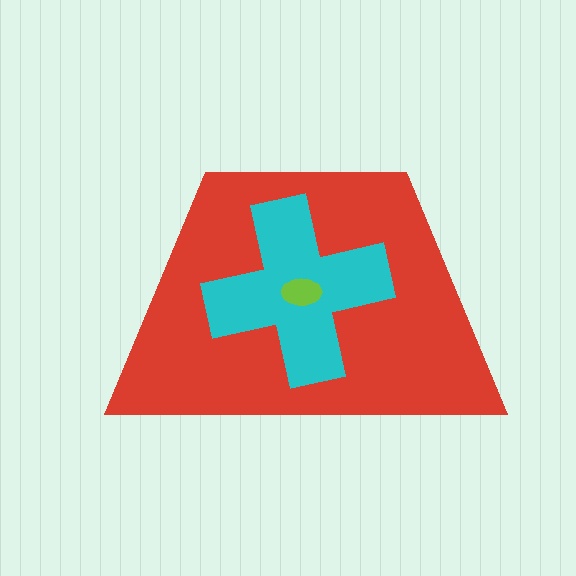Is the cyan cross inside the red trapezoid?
Yes.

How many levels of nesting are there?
3.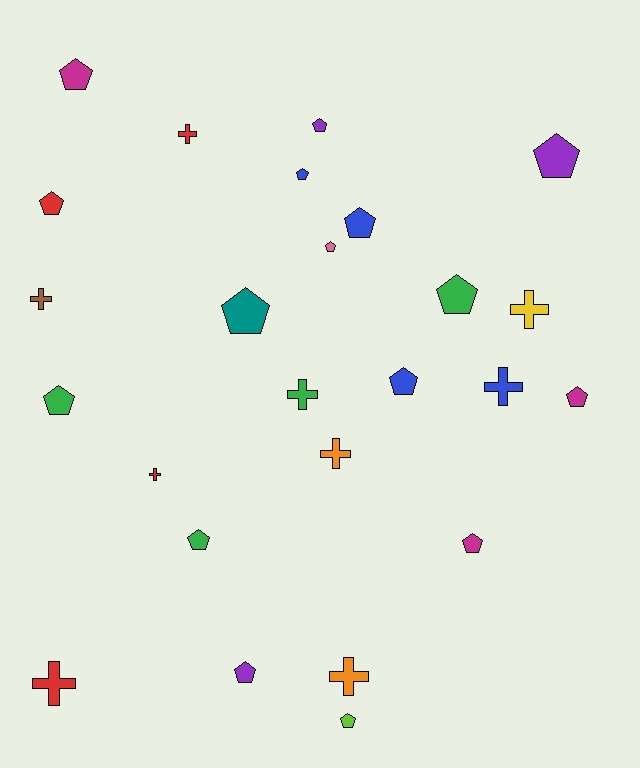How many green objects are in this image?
There are 4 green objects.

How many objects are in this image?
There are 25 objects.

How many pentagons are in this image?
There are 16 pentagons.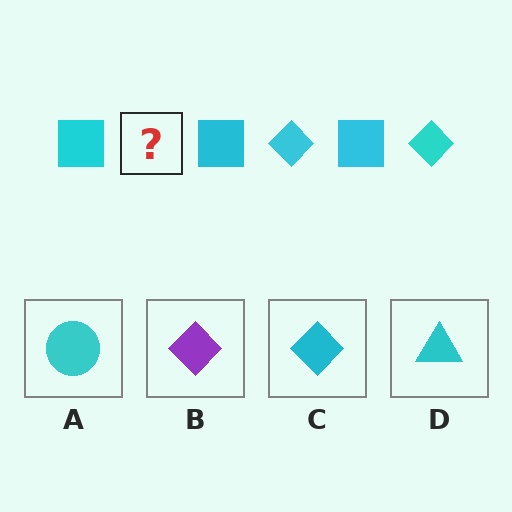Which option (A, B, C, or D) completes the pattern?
C.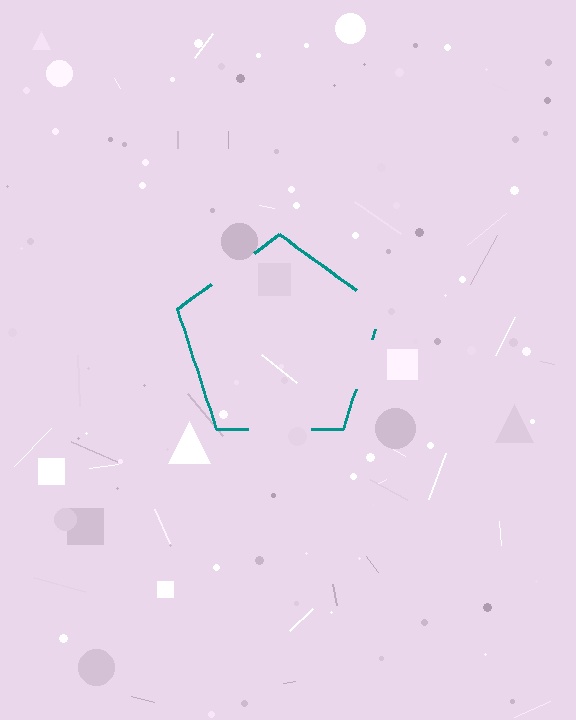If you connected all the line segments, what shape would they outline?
They would outline a pentagon.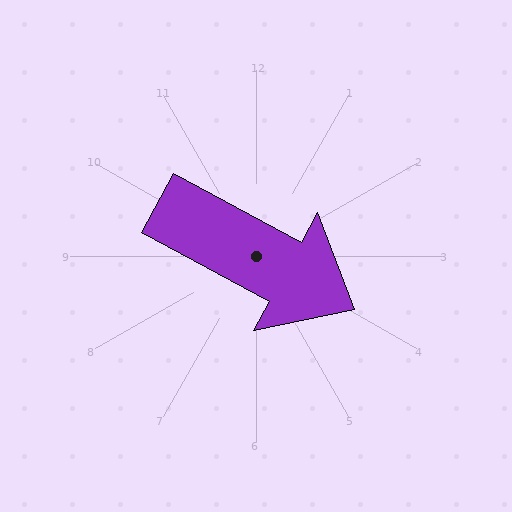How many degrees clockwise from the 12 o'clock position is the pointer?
Approximately 118 degrees.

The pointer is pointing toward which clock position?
Roughly 4 o'clock.